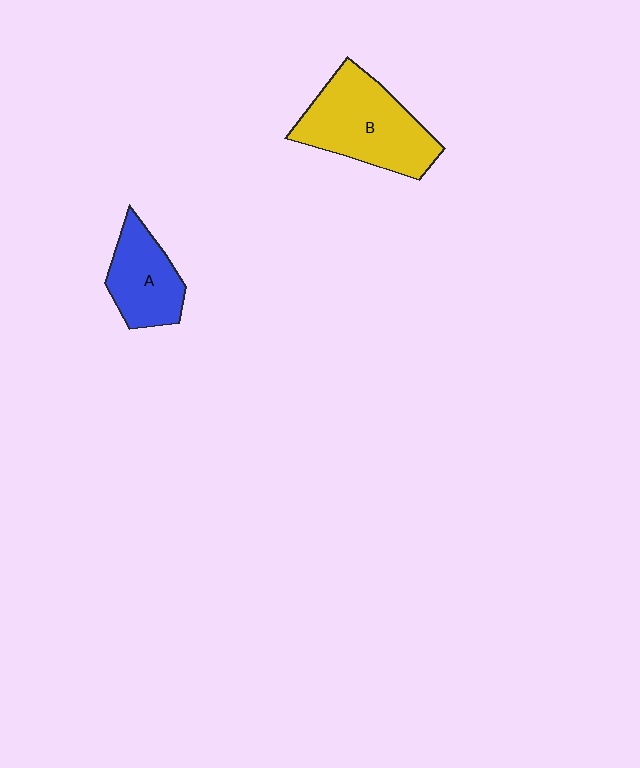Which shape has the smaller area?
Shape A (blue).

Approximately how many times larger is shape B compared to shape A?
Approximately 1.6 times.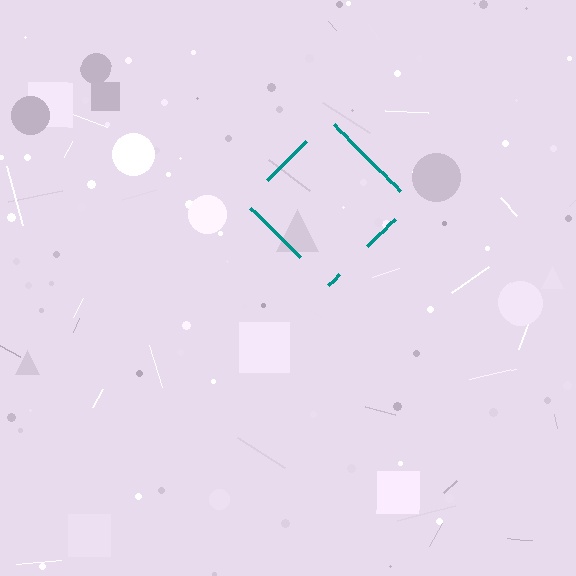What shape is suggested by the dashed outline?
The dashed outline suggests a diamond.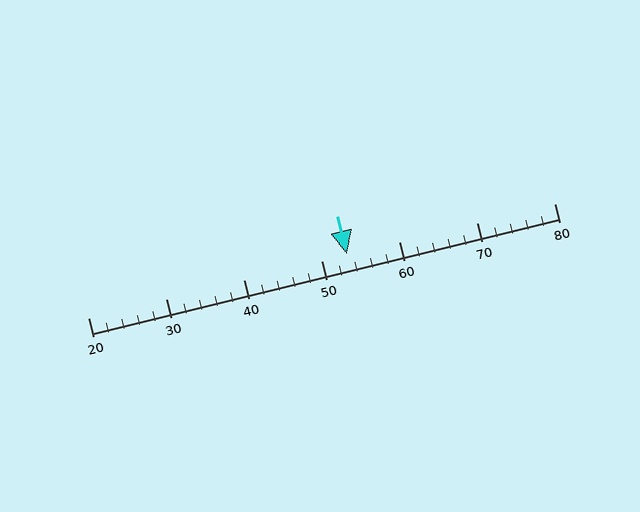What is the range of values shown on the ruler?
The ruler shows values from 20 to 80.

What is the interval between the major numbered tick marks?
The major tick marks are spaced 10 units apart.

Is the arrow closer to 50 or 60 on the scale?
The arrow is closer to 50.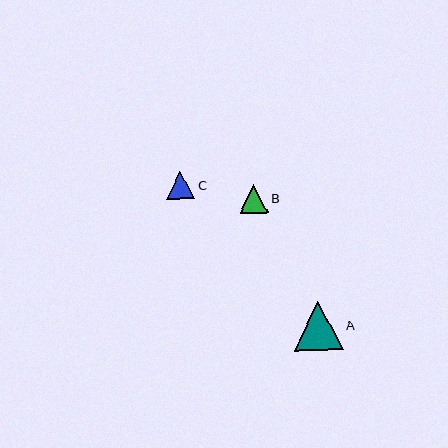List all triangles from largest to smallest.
From largest to smallest: A, B, C.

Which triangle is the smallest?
Triangle C is the smallest with a size of approximately 28 pixels.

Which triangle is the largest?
Triangle A is the largest with a size of approximately 49 pixels.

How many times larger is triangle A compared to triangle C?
Triangle A is approximately 1.8 times the size of triangle C.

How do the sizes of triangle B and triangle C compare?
Triangle B and triangle C are approximately the same size.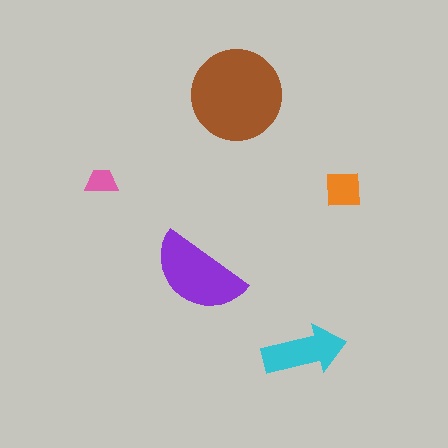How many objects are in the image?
There are 5 objects in the image.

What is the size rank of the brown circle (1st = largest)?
1st.